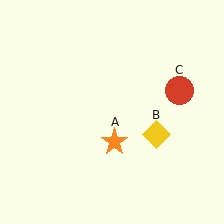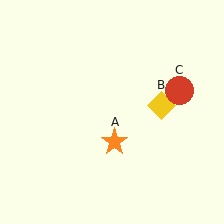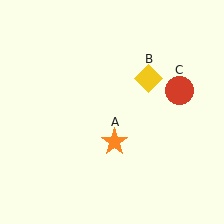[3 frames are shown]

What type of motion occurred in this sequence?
The yellow diamond (object B) rotated counterclockwise around the center of the scene.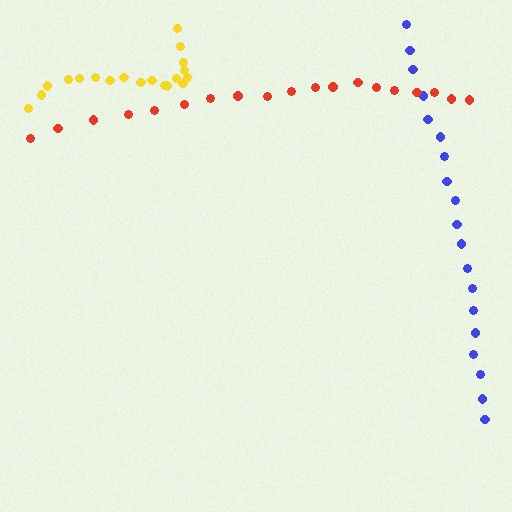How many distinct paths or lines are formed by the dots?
There are 3 distinct paths.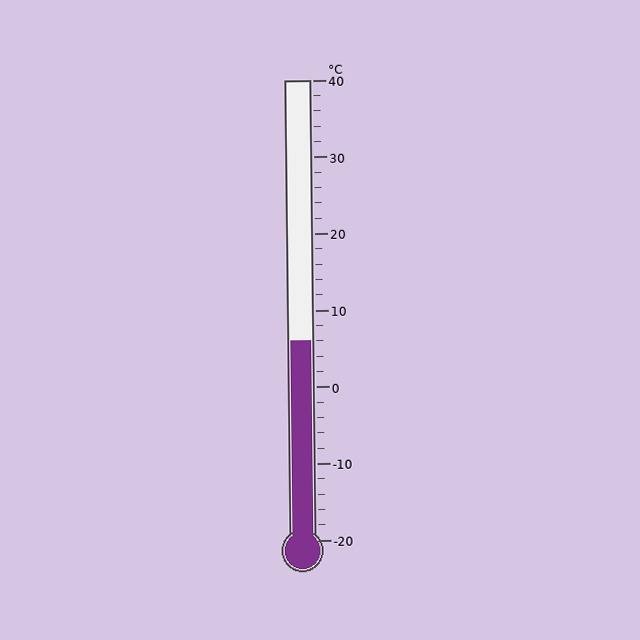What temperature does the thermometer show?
The thermometer shows approximately 6°C.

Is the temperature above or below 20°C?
The temperature is below 20°C.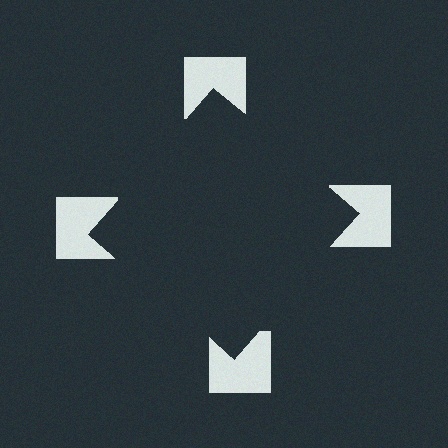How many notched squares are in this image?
There are 4 — one at each vertex of the illusory square.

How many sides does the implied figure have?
4 sides.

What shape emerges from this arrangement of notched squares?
An illusory square — its edges are inferred from the aligned wedge cuts in the notched squares, not physically drawn.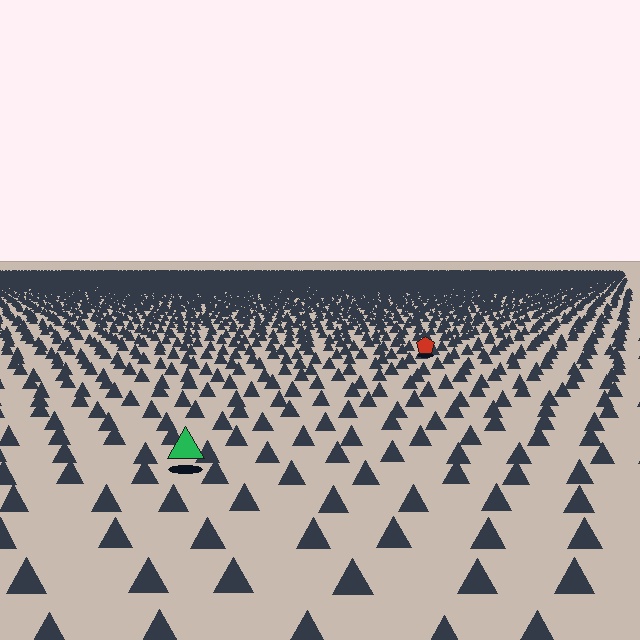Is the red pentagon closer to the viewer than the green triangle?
No. The green triangle is closer — you can tell from the texture gradient: the ground texture is coarser near it.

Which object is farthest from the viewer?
The red pentagon is farthest from the viewer. It appears smaller and the ground texture around it is denser.